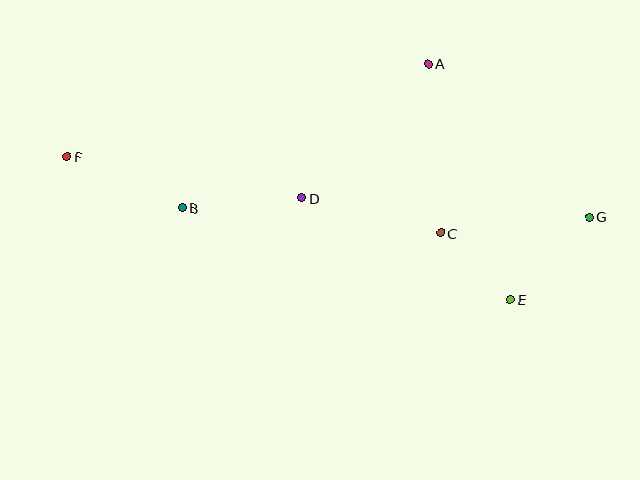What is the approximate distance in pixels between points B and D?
The distance between B and D is approximately 120 pixels.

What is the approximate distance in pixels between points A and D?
The distance between A and D is approximately 185 pixels.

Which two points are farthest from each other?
Points F and G are farthest from each other.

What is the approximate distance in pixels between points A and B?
The distance between A and B is approximately 285 pixels.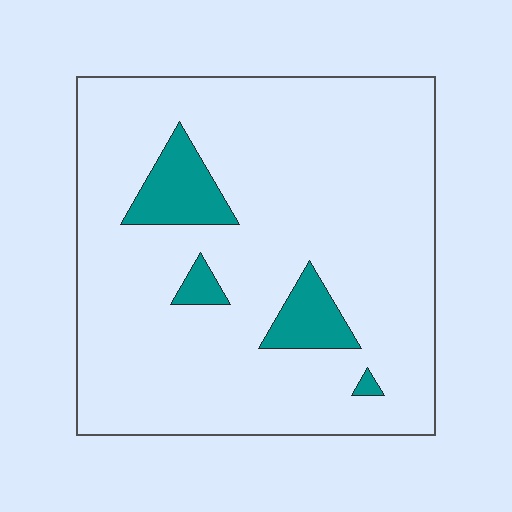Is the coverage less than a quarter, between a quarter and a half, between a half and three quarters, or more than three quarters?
Less than a quarter.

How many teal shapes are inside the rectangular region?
4.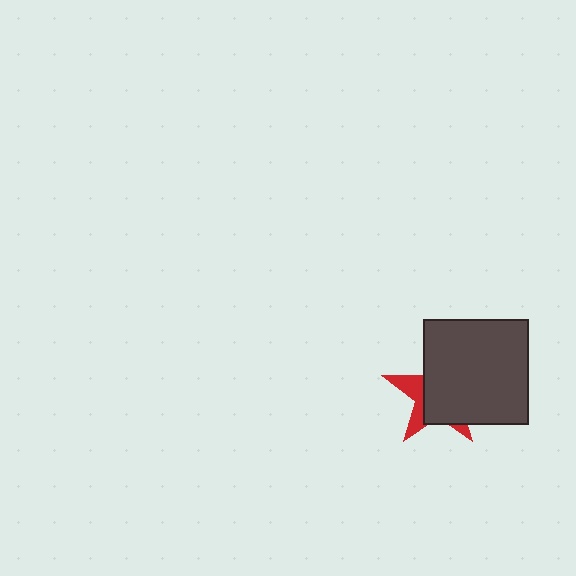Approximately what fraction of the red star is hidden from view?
Roughly 70% of the red star is hidden behind the dark gray square.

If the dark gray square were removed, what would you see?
You would see the complete red star.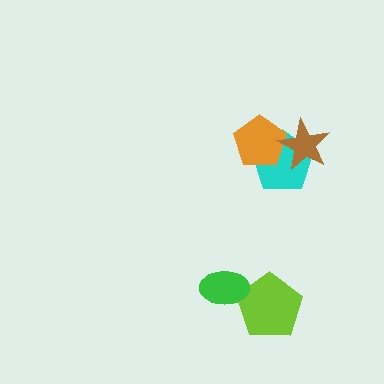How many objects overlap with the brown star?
2 objects overlap with the brown star.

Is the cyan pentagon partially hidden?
Yes, it is partially covered by another shape.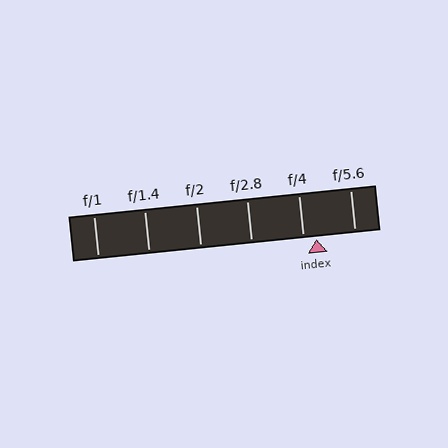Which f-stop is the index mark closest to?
The index mark is closest to f/4.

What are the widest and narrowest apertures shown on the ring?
The widest aperture shown is f/1 and the narrowest is f/5.6.